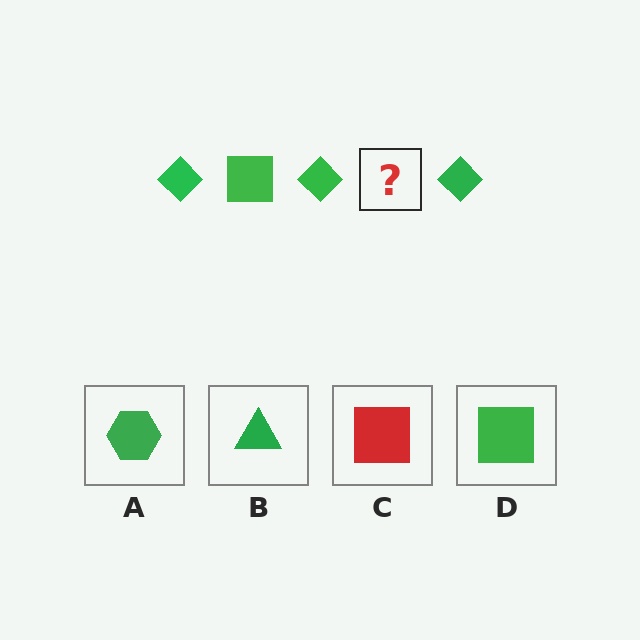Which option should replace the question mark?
Option D.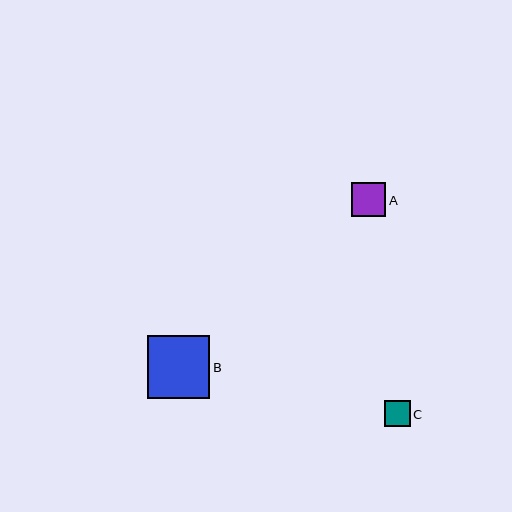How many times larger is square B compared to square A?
Square B is approximately 1.8 times the size of square A.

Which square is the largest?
Square B is the largest with a size of approximately 63 pixels.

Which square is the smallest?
Square C is the smallest with a size of approximately 26 pixels.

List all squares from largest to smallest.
From largest to smallest: B, A, C.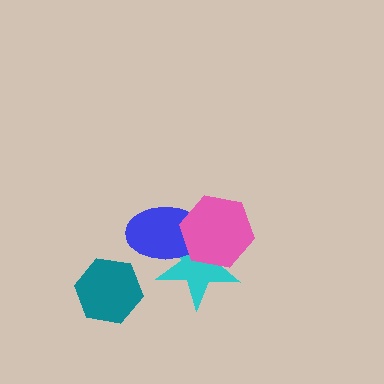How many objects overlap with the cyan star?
2 objects overlap with the cyan star.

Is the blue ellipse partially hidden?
Yes, it is partially covered by another shape.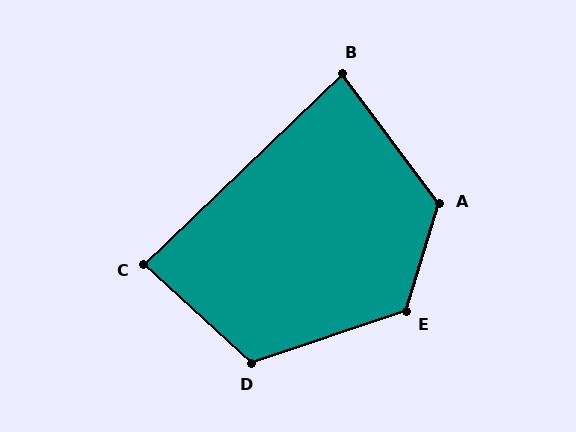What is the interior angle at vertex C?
Approximately 86 degrees (approximately right).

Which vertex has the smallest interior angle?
B, at approximately 83 degrees.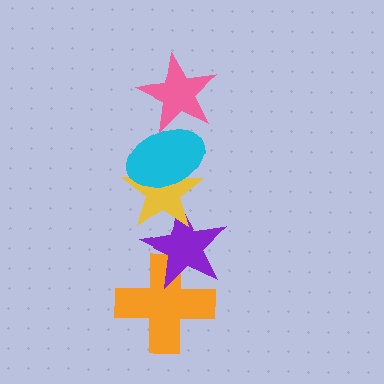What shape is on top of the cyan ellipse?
The pink star is on top of the cyan ellipse.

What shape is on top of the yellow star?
The cyan ellipse is on top of the yellow star.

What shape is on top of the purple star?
The yellow star is on top of the purple star.